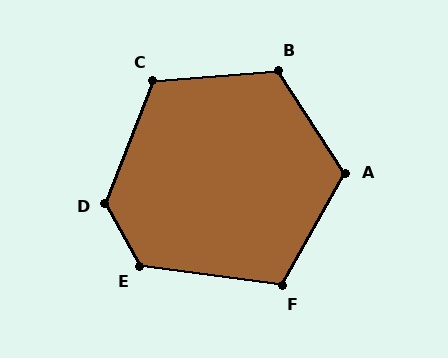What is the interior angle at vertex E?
Approximately 126 degrees (obtuse).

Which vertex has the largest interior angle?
D, at approximately 130 degrees.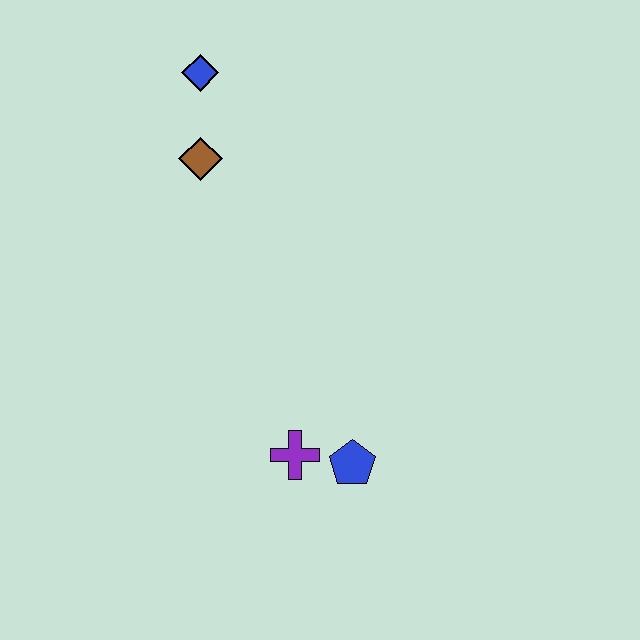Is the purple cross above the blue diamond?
No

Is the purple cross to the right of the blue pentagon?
No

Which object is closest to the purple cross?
The blue pentagon is closest to the purple cross.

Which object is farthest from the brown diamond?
The blue pentagon is farthest from the brown diamond.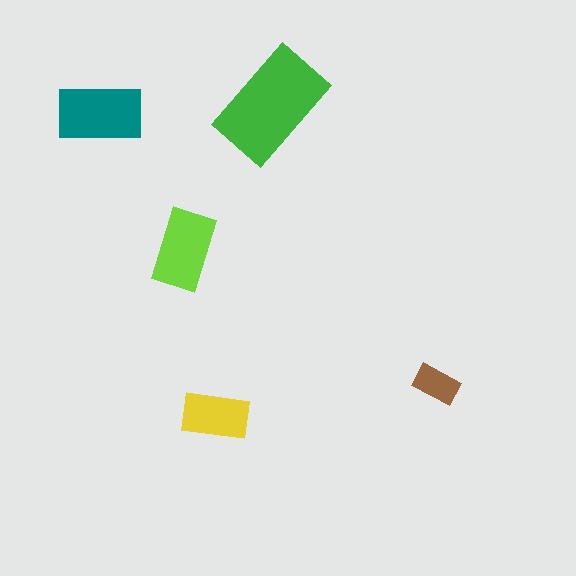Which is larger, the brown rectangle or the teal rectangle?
The teal one.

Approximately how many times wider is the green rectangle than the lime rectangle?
About 1.5 times wider.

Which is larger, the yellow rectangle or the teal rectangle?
The teal one.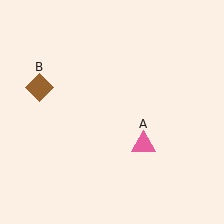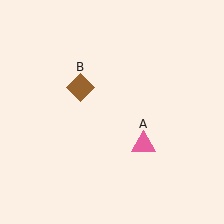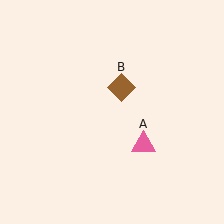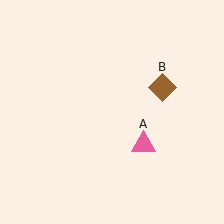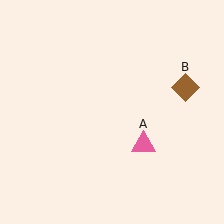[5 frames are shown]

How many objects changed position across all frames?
1 object changed position: brown diamond (object B).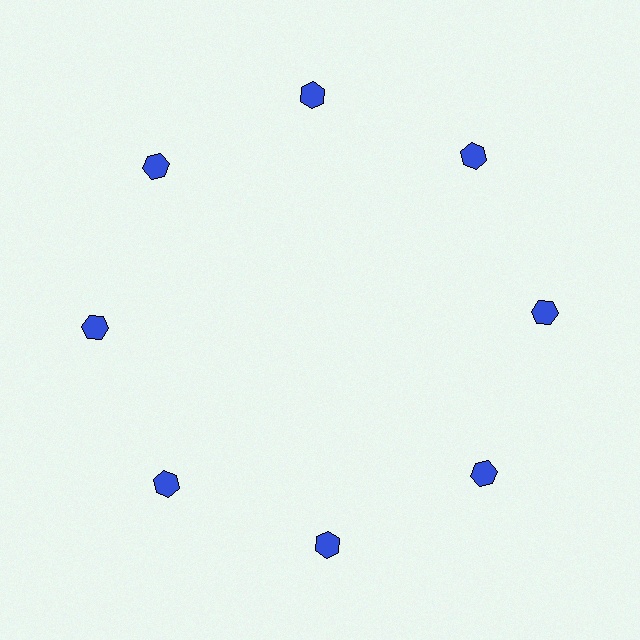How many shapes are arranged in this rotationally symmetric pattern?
There are 8 shapes, arranged in 8 groups of 1.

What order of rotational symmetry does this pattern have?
This pattern has 8-fold rotational symmetry.